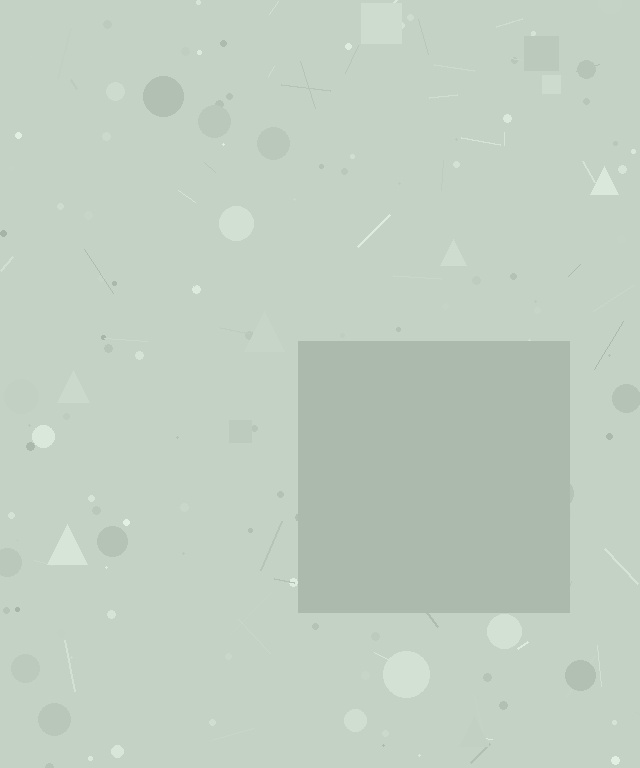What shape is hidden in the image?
A square is hidden in the image.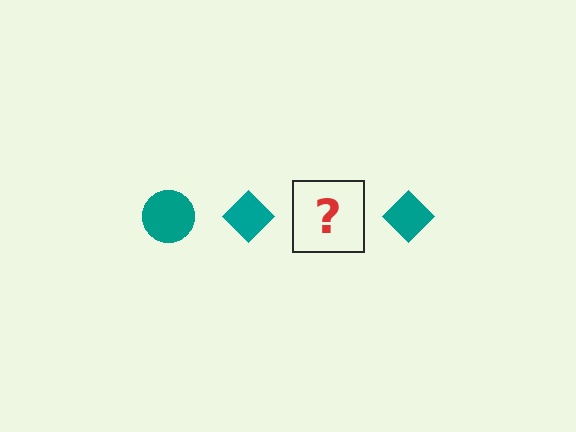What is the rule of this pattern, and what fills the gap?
The rule is that the pattern cycles through circle, diamond shapes in teal. The gap should be filled with a teal circle.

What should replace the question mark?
The question mark should be replaced with a teal circle.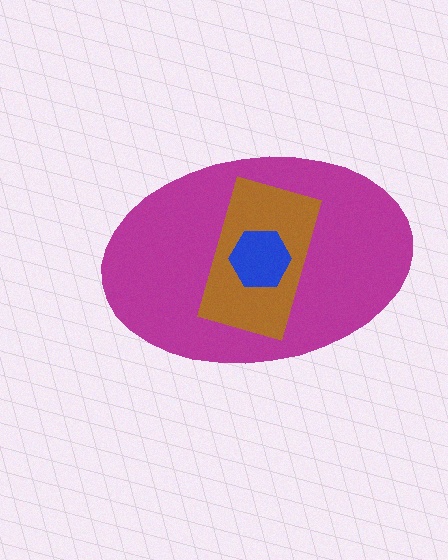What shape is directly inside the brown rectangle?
The blue hexagon.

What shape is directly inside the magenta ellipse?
The brown rectangle.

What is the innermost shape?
The blue hexagon.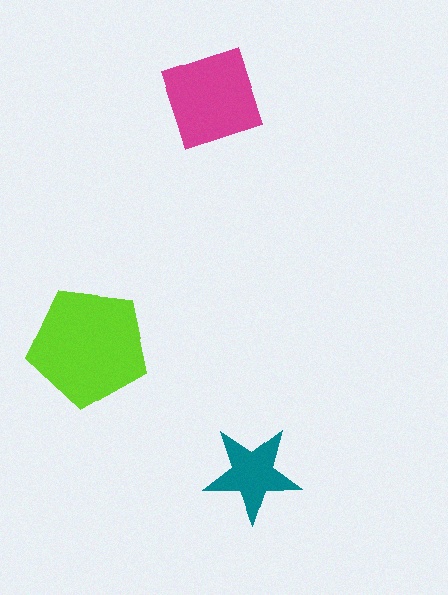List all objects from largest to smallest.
The lime pentagon, the magenta square, the teal star.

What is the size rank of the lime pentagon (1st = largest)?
1st.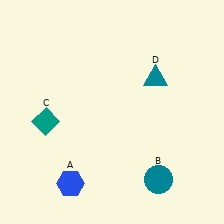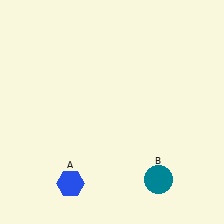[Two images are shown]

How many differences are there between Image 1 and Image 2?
There are 2 differences between the two images.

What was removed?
The teal diamond (C), the teal triangle (D) were removed in Image 2.